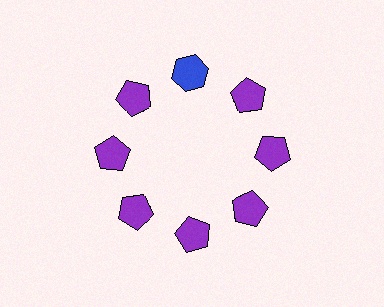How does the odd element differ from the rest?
It differs in both color (blue instead of purple) and shape (hexagon instead of pentagon).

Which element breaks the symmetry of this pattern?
The blue hexagon at roughly the 12 o'clock position breaks the symmetry. All other shapes are purple pentagons.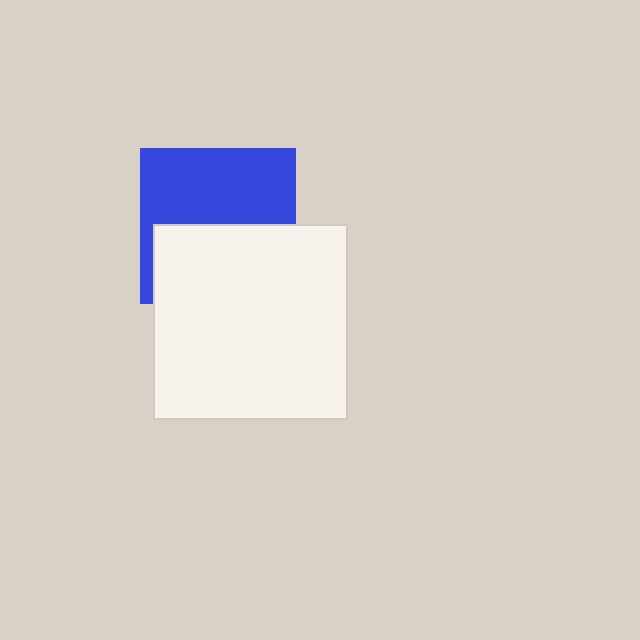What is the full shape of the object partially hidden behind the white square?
The partially hidden object is a blue square.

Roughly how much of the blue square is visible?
About half of it is visible (roughly 53%).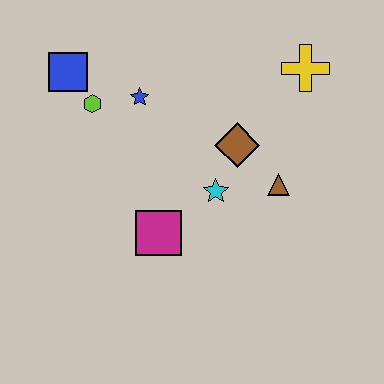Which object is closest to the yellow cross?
The brown diamond is closest to the yellow cross.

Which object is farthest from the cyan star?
The blue square is farthest from the cyan star.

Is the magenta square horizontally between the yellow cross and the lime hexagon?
Yes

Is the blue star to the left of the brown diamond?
Yes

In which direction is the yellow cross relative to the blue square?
The yellow cross is to the right of the blue square.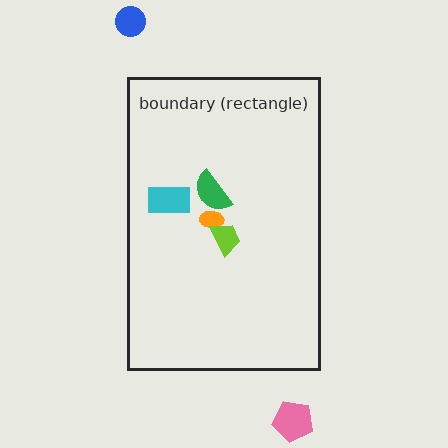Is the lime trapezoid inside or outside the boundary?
Inside.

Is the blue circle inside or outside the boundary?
Outside.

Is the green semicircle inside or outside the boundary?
Inside.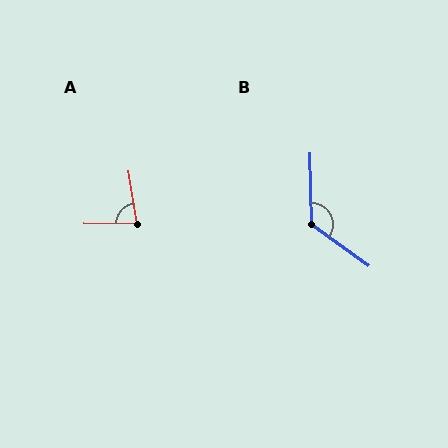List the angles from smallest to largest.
A (81°), B (127°).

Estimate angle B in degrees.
Approximately 127 degrees.